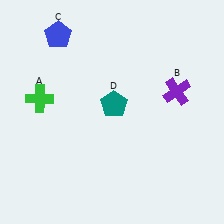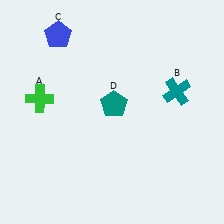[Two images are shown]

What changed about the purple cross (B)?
In Image 1, B is purple. In Image 2, it changed to teal.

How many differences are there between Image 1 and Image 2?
There is 1 difference between the two images.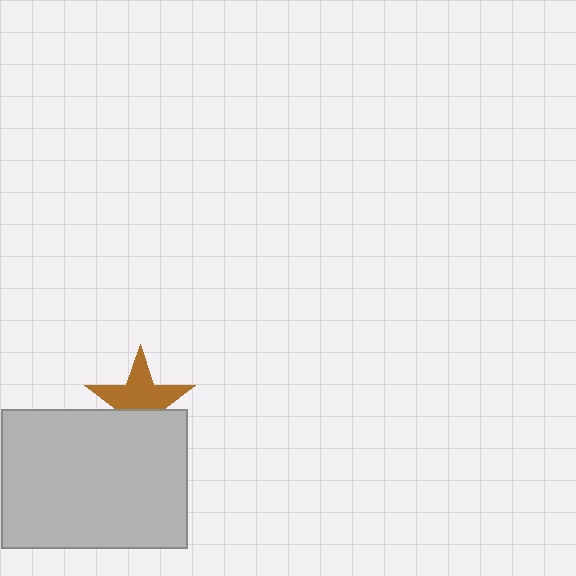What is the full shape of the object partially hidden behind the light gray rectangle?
The partially hidden object is a brown star.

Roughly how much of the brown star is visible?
About half of it is visible (roughly 62%).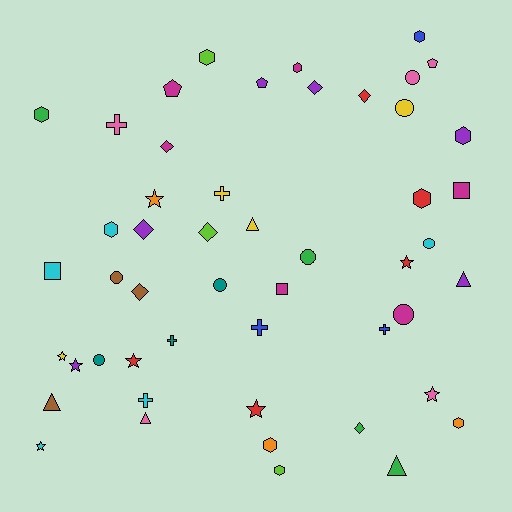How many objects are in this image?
There are 50 objects.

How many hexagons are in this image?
There are 10 hexagons.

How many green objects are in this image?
There are 4 green objects.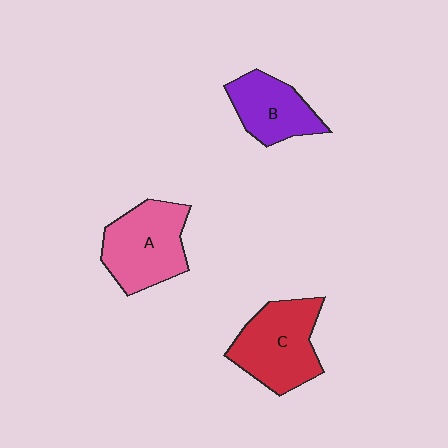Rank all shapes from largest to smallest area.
From largest to smallest: C (red), A (pink), B (purple).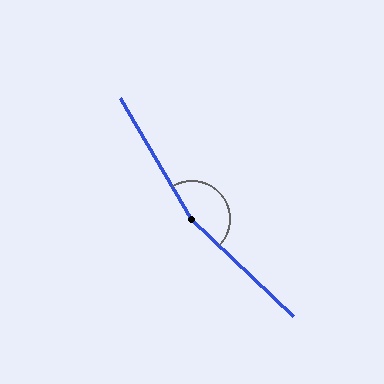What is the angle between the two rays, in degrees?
Approximately 164 degrees.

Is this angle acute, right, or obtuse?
It is obtuse.